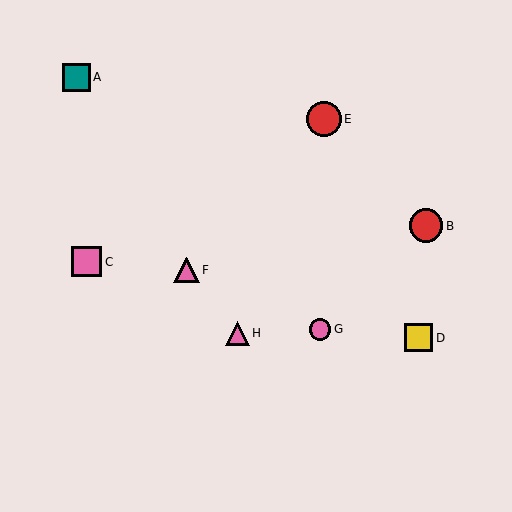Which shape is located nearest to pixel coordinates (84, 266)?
The pink square (labeled C) at (87, 262) is nearest to that location.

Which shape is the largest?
The red circle (labeled E) is the largest.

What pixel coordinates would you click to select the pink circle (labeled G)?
Click at (320, 329) to select the pink circle G.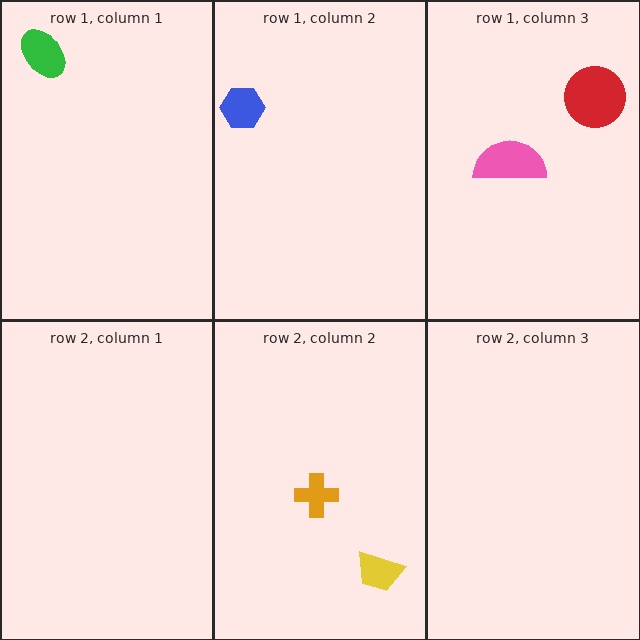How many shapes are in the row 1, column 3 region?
2.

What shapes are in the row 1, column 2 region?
The blue hexagon.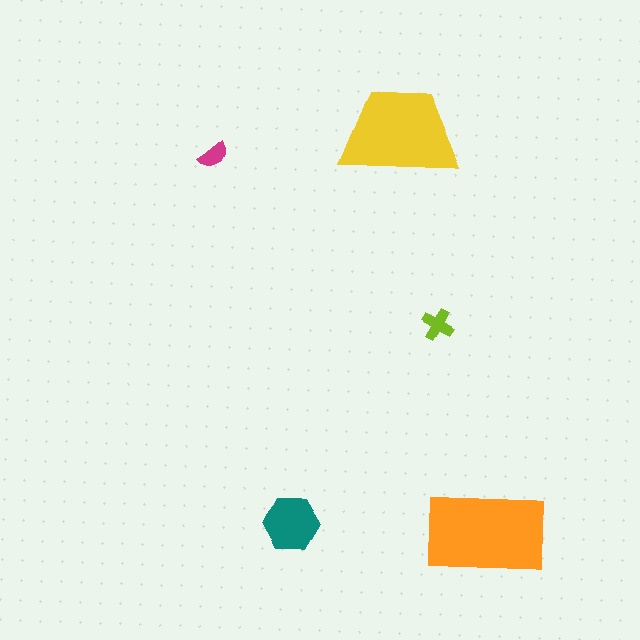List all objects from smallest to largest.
The magenta semicircle, the lime cross, the teal hexagon, the yellow trapezoid, the orange rectangle.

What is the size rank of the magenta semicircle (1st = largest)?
5th.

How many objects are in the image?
There are 5 objects in the image.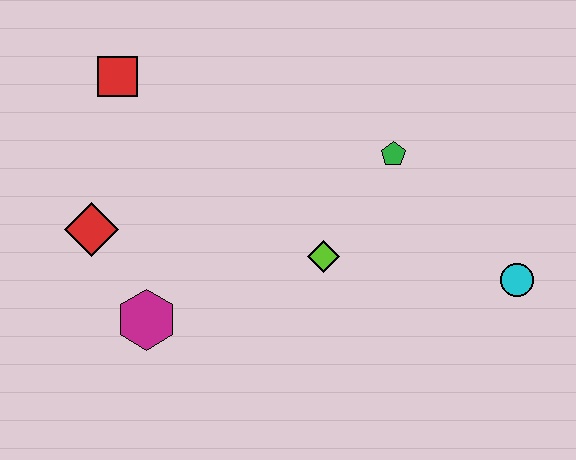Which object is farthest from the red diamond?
The cyan circle is farthest from the red diamond.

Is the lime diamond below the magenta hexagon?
No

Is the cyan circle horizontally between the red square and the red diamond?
No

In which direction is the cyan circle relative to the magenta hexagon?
The cyan circle is to the right of the magenta hexagon.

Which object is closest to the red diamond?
The magenta hexagon is closest to the red diamond.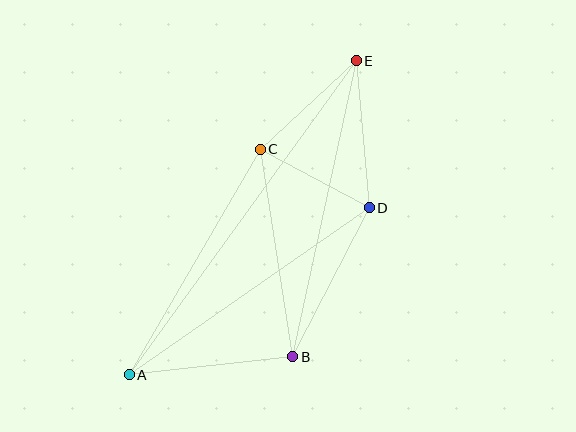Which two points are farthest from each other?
Points A and E are farthest from each other.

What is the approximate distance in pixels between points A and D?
The distance between A and D is approximately 292 pixels.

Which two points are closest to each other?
Points C and D are closest to each other.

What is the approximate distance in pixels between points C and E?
The distance between C and E is approximately 131 pixels.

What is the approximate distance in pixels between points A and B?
The distance between A and B is approximately 164 pixels.